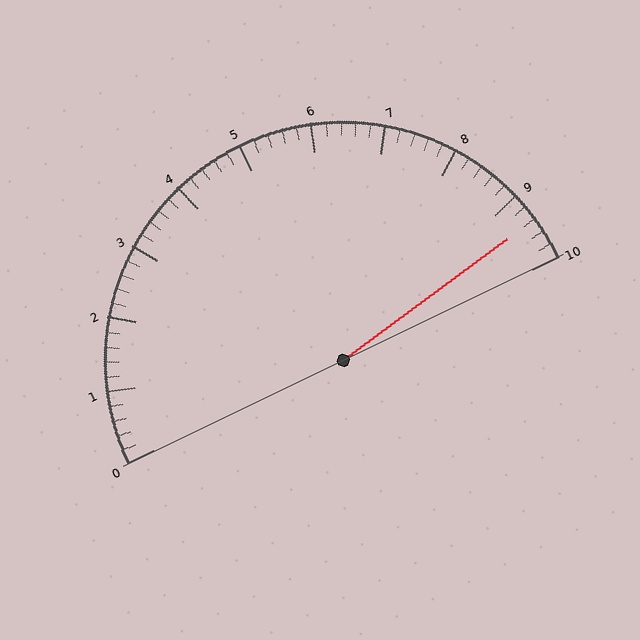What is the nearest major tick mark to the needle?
The nearest major tick mark is 9.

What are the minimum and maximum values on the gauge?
The gauge ranges from 0 to 10.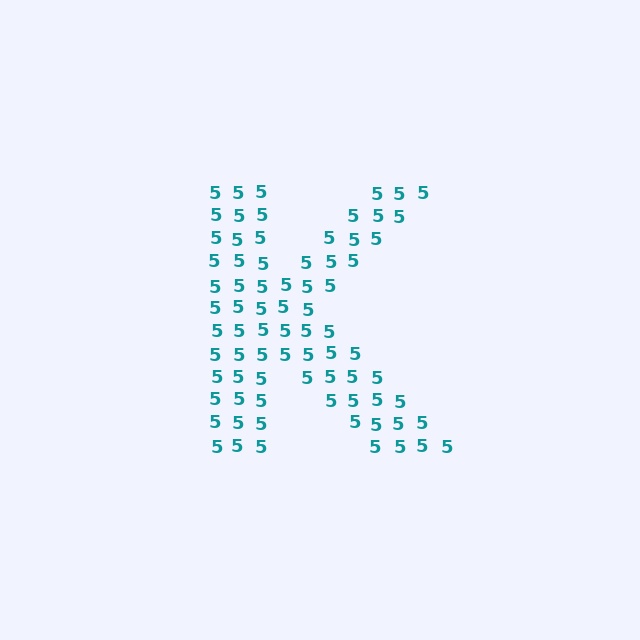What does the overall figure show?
The overall figure shows the letter K.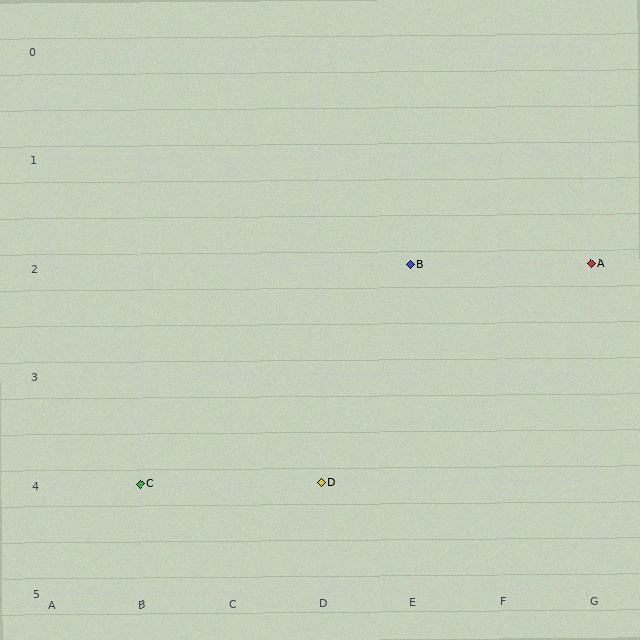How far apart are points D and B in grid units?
Points D and B are 1 column and 2 rows apart (about 2.2 grid units diagonally).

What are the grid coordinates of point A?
Point A is at grid coordinates (G, 2).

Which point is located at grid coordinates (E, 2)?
Point B is at (E, 2).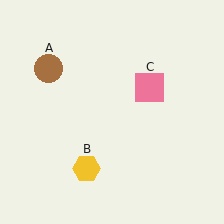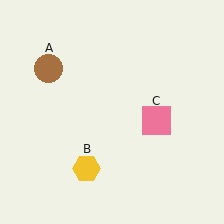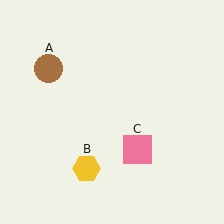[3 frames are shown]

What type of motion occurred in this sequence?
The pink square (object C) rotated clockwise around the center of the scene.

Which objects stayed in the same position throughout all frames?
Brown circle (object A) and yellow hexagon (object B) remained stationary.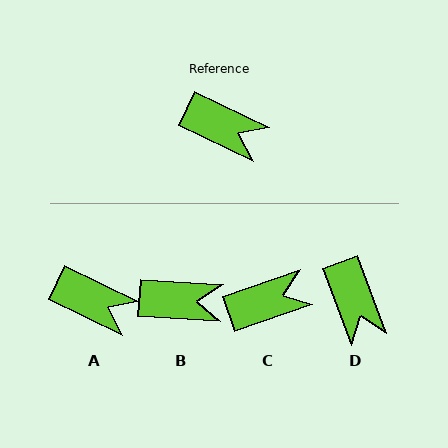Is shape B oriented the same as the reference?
No, it is off by about 22 degrees.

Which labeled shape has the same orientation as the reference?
A.